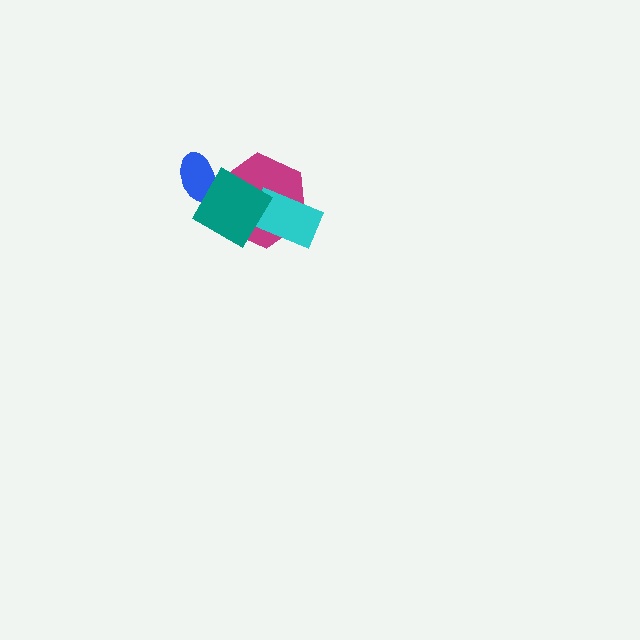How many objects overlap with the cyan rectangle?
2 objects overlap with the cyan rectangle.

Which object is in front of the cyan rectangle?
The teal diamond is in front of the cyan rectangle.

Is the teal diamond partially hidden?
No, no other shape covers it.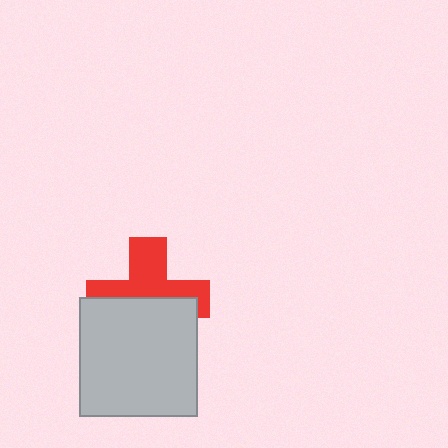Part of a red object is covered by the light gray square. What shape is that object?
It is a cross.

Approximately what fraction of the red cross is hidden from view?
Roughly 49% of the red cross is hidden behind the light gray square.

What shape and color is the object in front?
The object in front is a light gray square.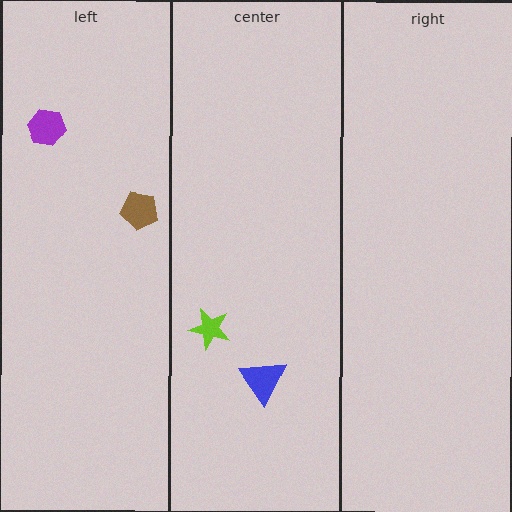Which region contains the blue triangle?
The center region.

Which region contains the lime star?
The center region.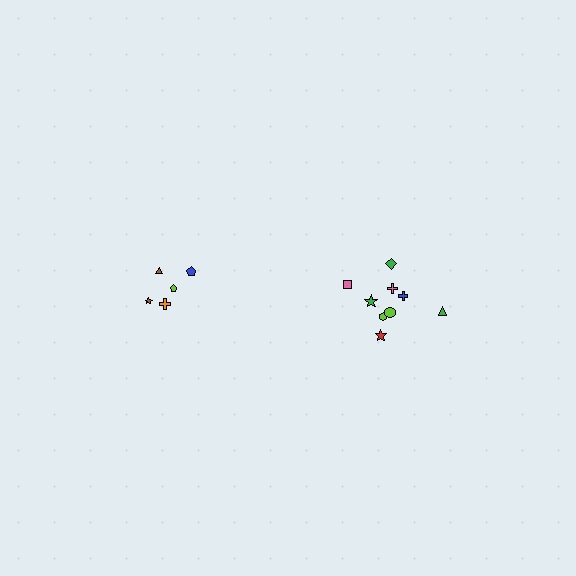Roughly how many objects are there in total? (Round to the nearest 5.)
Roughly 15 objects in total.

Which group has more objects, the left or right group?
The right group.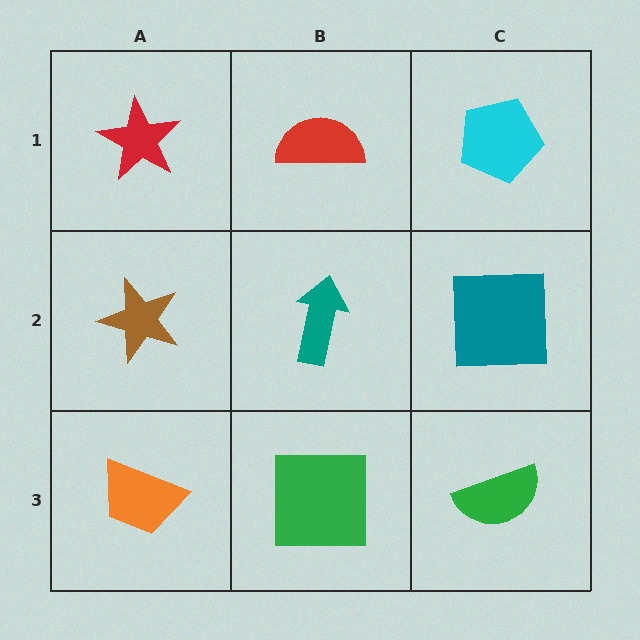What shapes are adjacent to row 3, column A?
A brown star (row 2, column A), a green square (row 3, column B).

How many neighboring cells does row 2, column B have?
4.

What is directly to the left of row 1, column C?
A red semicircle.